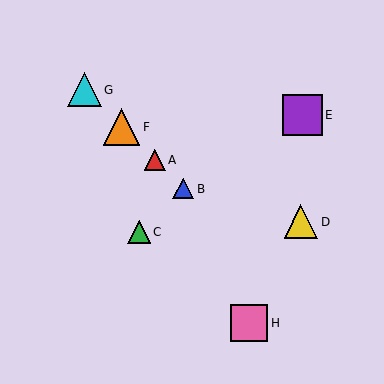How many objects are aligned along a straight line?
4 objects (A, B, F, G) are aligned along a straight line.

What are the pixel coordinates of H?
Object H is at (249, 323).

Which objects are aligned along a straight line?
Objects A, B, F, G are aligned along a straight line.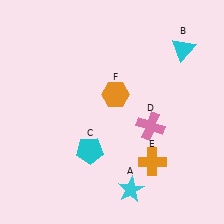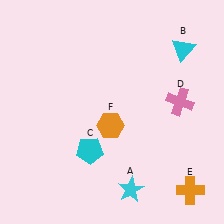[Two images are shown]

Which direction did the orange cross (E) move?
The orange cross (E) moved right.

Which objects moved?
The objects that moved are: the pink cross (D), the orange cross (E), the orange hexagon (F).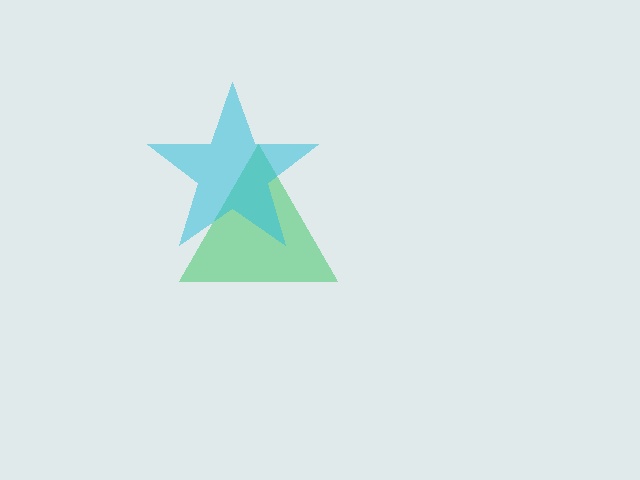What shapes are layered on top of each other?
The layered shapes are: a green triangle, a cyan star.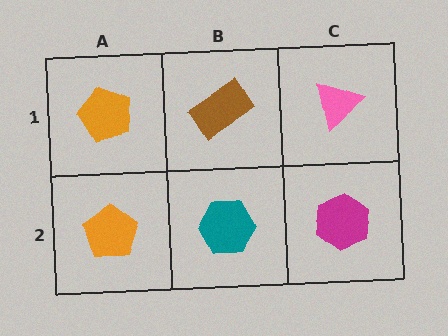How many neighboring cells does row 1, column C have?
2.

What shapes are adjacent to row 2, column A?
An orange pentagon (row 1, column A), a teal hexagon (row 2, column B).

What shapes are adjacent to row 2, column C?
A pink triangle (row 1, column C), a teal hexagon (row 2, column B).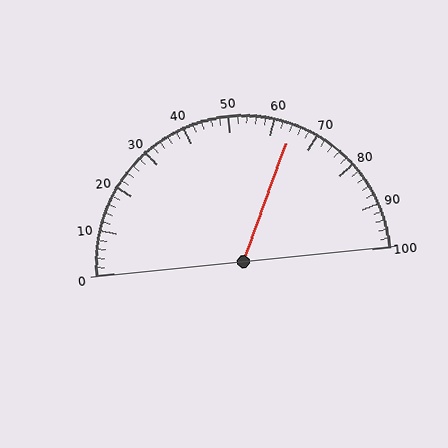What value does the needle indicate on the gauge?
The needle indicates approximately 64.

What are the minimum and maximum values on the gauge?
The gauge ranges from 0 to 100.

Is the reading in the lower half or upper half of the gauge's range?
The reading is in the upper half of the range (0 to 100).